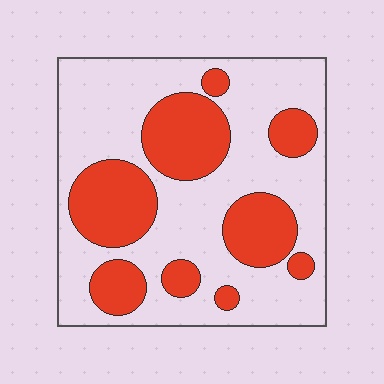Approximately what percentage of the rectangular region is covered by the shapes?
Approximately 35%.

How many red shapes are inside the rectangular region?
9.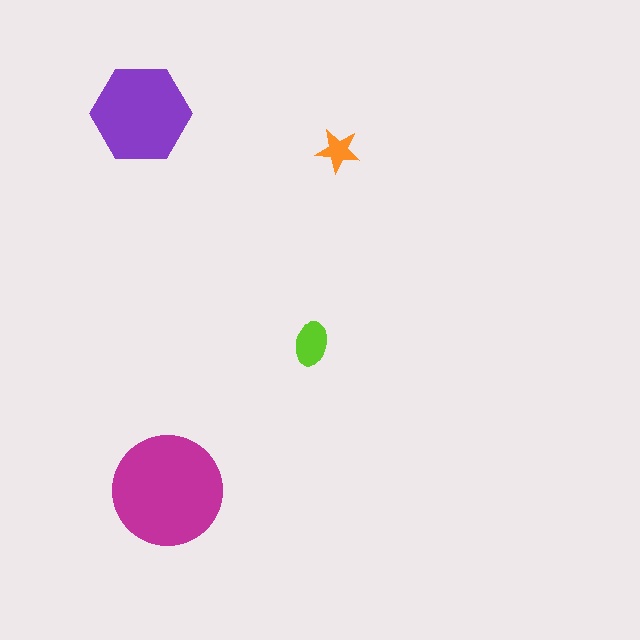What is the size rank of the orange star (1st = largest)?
4th.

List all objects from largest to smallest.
The magenta circle, the purple hexagon, the lime ellipse, the orange star.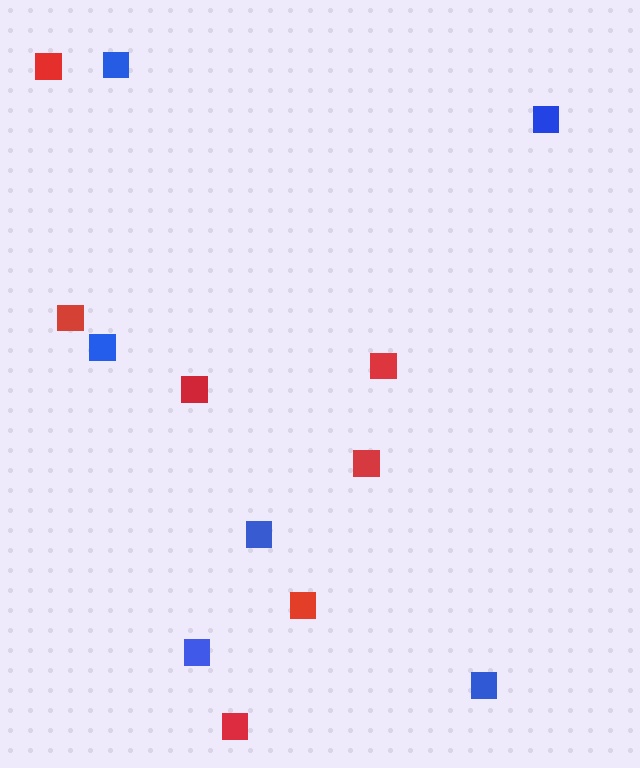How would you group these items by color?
There are 2 groups: one group of blue squares (6) and one group of red squares (7).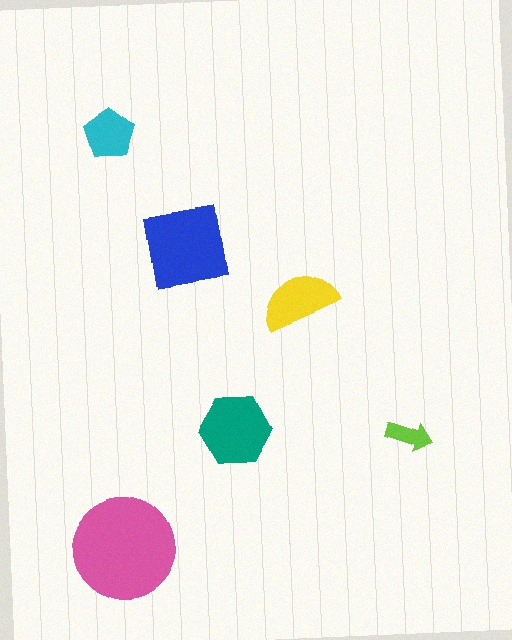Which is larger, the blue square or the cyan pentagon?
The blue square.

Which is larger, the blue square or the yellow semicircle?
The blue square.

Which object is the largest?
The pink circle.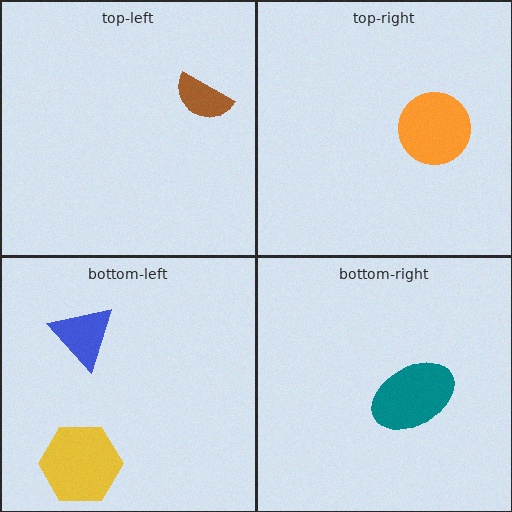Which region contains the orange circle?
The top-right region.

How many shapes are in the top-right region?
1.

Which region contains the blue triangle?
The bottom-left region.